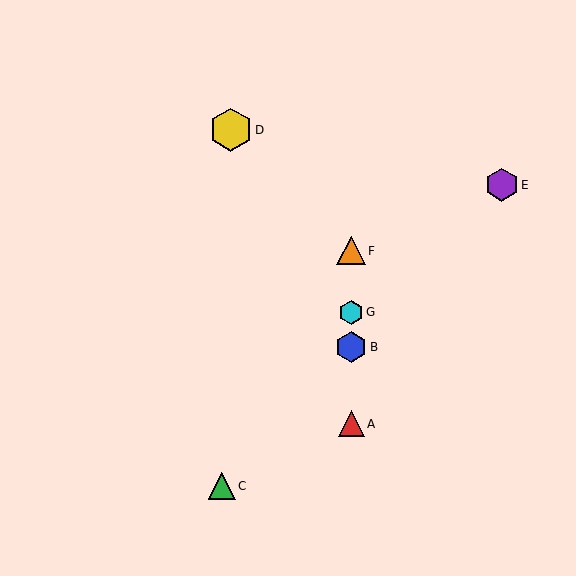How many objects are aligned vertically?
4 objects (A, B, F, G) are aligned vertically.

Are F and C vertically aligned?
No, F is at x≈351 and C is at x≈222.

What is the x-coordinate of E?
Object E is at x≈502.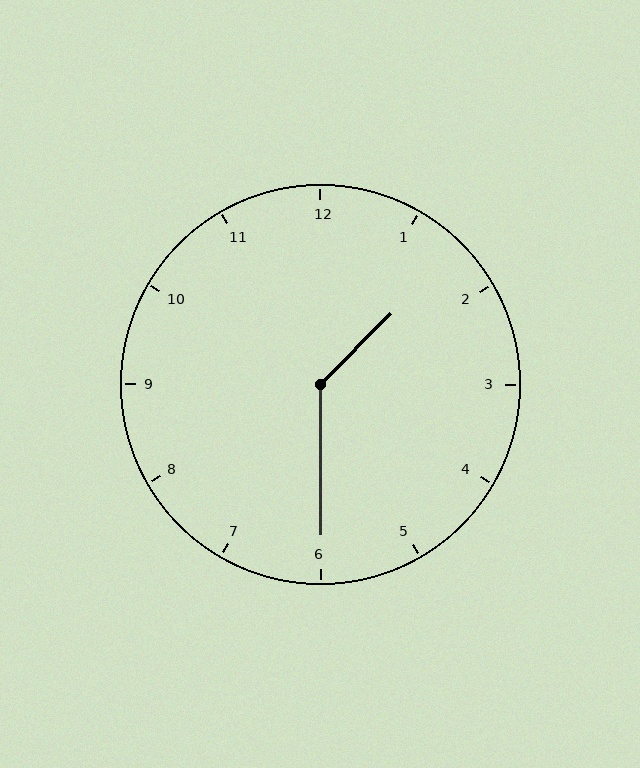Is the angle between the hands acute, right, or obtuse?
It is obtuse.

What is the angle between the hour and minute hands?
Approximately 135 degrees.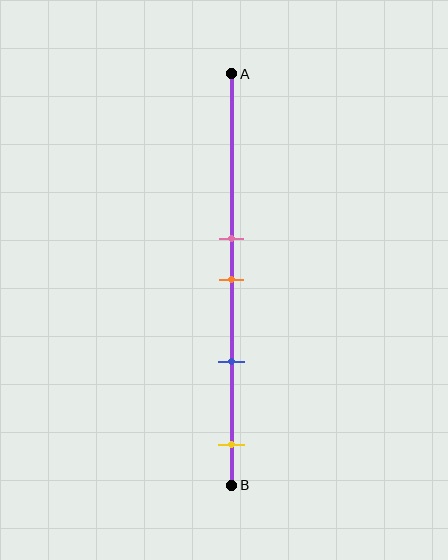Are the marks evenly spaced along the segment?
No, the marks are not evenly spaced.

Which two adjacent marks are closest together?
The pink and orange marks are the closest adjacent pair.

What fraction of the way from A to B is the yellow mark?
The yellow mark is approximately 90% (0.9) of the way from A to B.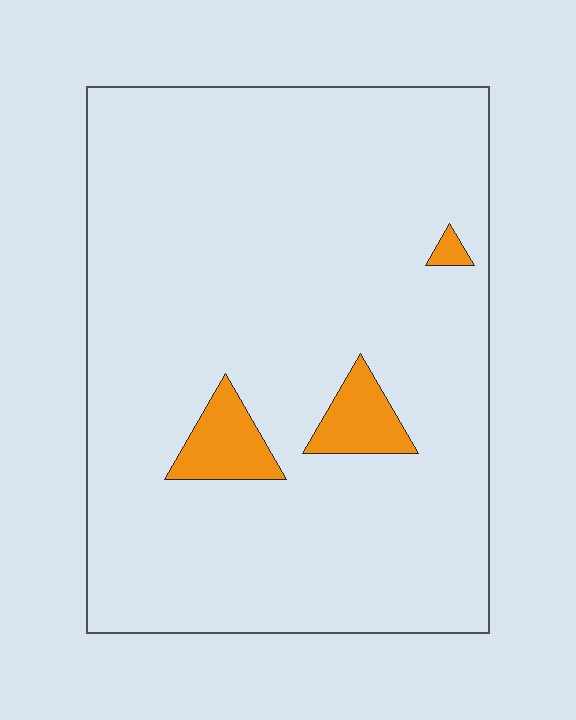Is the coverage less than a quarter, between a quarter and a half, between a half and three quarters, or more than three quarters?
Less than a quarter.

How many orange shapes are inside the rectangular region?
3.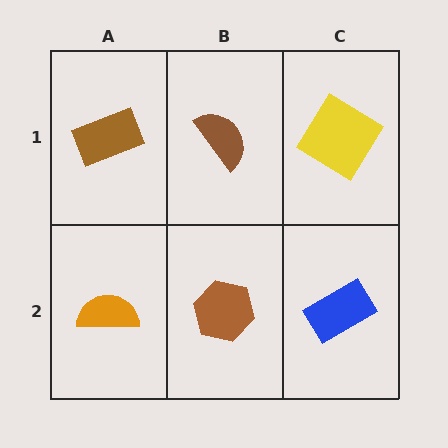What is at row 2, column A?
An orange semicircle.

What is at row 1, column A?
A brown rectangle.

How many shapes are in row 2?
3 shapes.